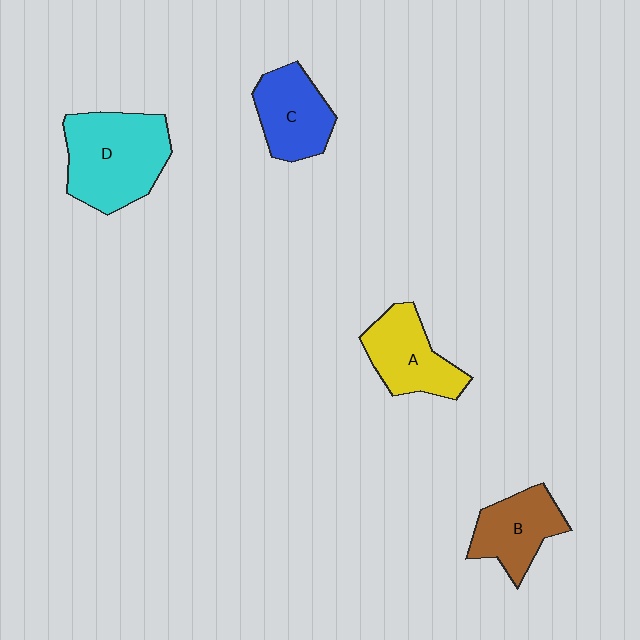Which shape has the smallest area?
Shape B (brown).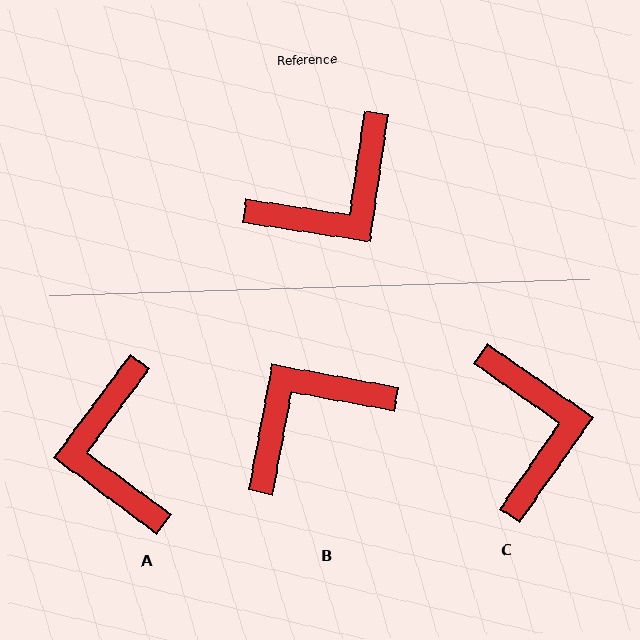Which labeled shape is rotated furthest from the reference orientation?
B, about 178 degrees away.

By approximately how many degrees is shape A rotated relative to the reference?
Approximately 118 degrees clockwise.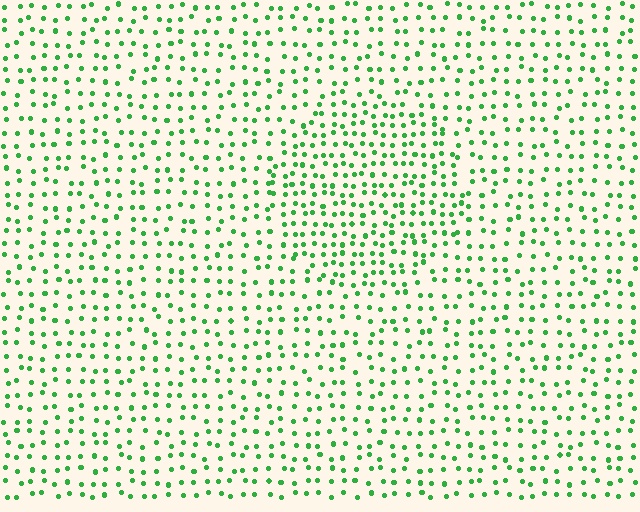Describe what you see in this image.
The image contains small green elements arranged at two different densities. A circle-shaped region is visible where the elements are more densely packed than the surrounding area.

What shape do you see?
I see a circle.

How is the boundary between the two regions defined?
The boundary is defined by a change in element density (approximately 1.6x ratio). All elements are the same color, size, and shape.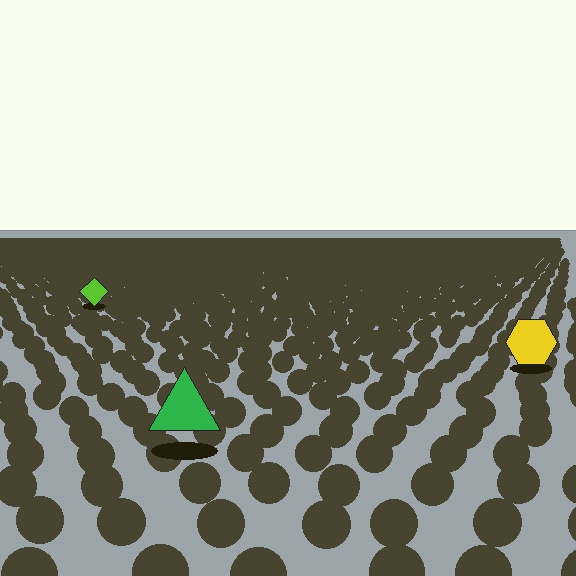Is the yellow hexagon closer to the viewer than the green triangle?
No. The green triangle is closer — you can tell from the texture gradient: the ground texture is coarser near it.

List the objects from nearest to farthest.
From nearest to farthest: the green triangle, the yellow hexagon, the lime diamond.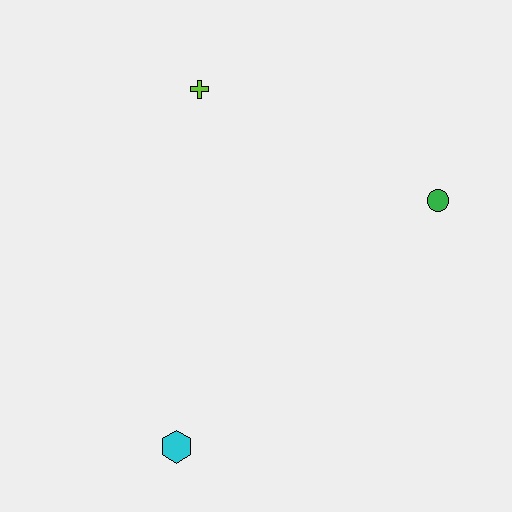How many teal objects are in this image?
There are no teal objects.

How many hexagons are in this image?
There is 1 hexagon.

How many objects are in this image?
There are 3 objects.